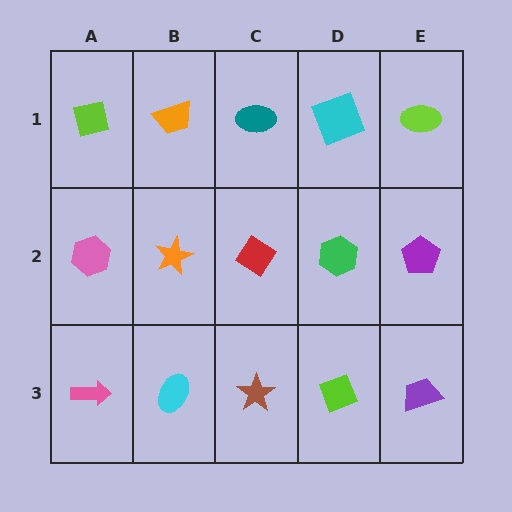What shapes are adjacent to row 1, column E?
A purple pentagon (row 2, column E), a cyan square (row 1, column D).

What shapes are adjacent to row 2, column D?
A cyan square (row 1, column D), a lime diamond (row 3, column D), a red diamond (row 2, column C), a purple pentagon (row 2, column E).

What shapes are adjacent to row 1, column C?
A red diamond (row 2, column C), an orange trapezoid (row 1, column B), a cyan square (row 1, column D).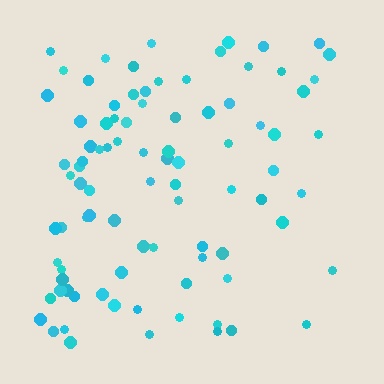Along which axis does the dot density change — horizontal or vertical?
Horizontal.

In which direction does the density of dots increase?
From right to left, with the left side densest.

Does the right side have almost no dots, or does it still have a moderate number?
Still a moderate number, just noticeably fewer than the left.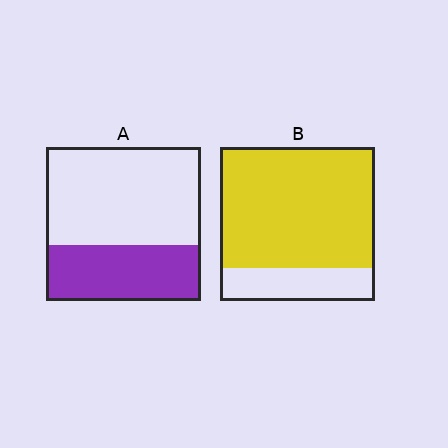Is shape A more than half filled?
No.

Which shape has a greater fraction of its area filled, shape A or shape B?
Shape B.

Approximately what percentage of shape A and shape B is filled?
A is approximately 35% and B is approximately 80%.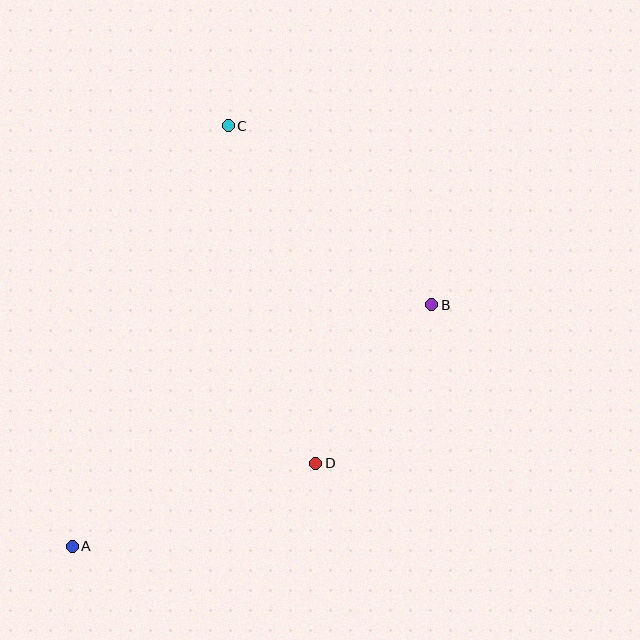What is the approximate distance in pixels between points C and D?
The distance between C and D is approximately 349 pixels.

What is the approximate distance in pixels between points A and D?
The distance between A and D is approximately 258 pixels.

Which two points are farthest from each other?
Points A and C are farthest from each other.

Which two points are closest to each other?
Points B and D are closest to each other.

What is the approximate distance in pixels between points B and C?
The distance between B and C is approximately 271 pixels.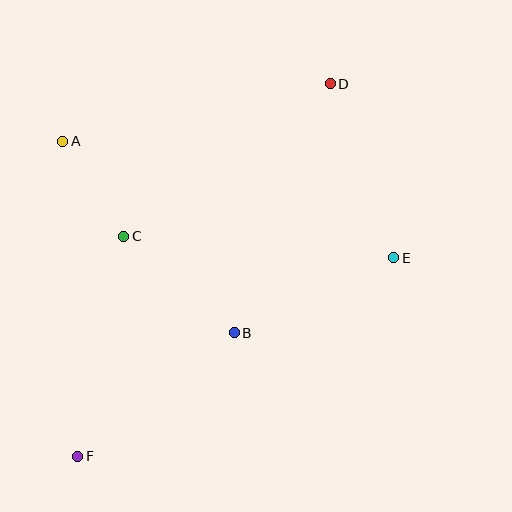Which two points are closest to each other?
Points A and C are closest to each other.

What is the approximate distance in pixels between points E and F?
The distance between E and F is approximately 373 pixels.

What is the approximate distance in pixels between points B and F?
The distance between B and F is approximately 199 pixels.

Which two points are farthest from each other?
Points D and F are farthest from each other.